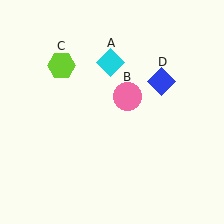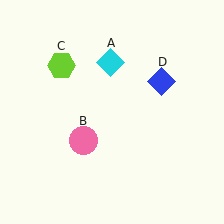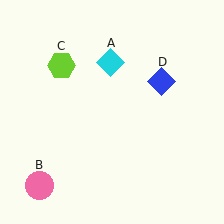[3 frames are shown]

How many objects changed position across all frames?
1 object changed position: pink circle (object B).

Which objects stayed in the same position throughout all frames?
Cyan diamond (object A) and lime hexagon (object C) and blue diamond (object D) remained stationary.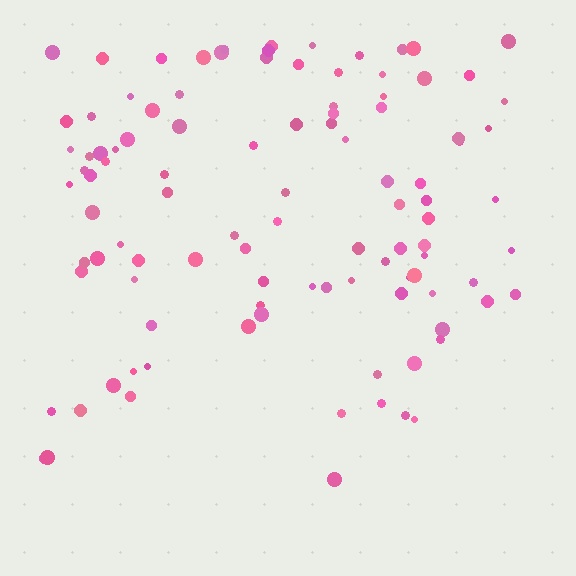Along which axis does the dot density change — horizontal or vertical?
Vertical.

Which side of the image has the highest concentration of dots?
The top.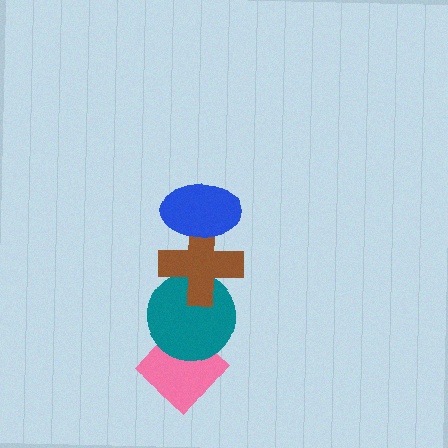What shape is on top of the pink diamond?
The teal circle is on top of the pink diamond.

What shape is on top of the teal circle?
The brown cross is on top of the teal circle.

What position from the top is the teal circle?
The teal circle is 3rd from the top.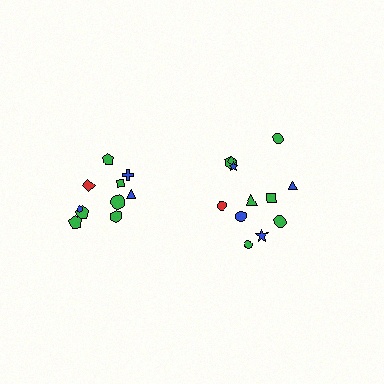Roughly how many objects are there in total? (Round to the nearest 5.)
Roughly 20 objects in total.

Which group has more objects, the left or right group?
The right group.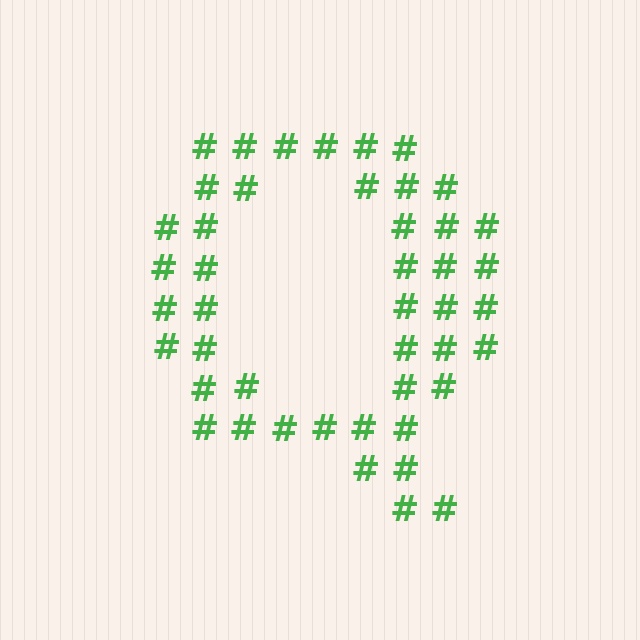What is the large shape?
The large shape is the letter Q.